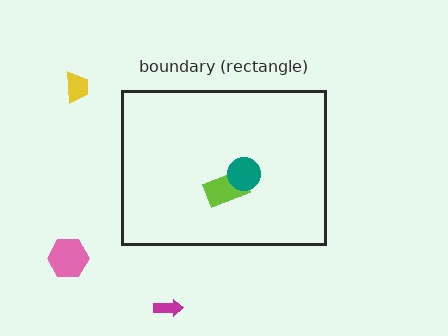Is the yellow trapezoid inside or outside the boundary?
Outside.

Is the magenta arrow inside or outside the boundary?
Outside.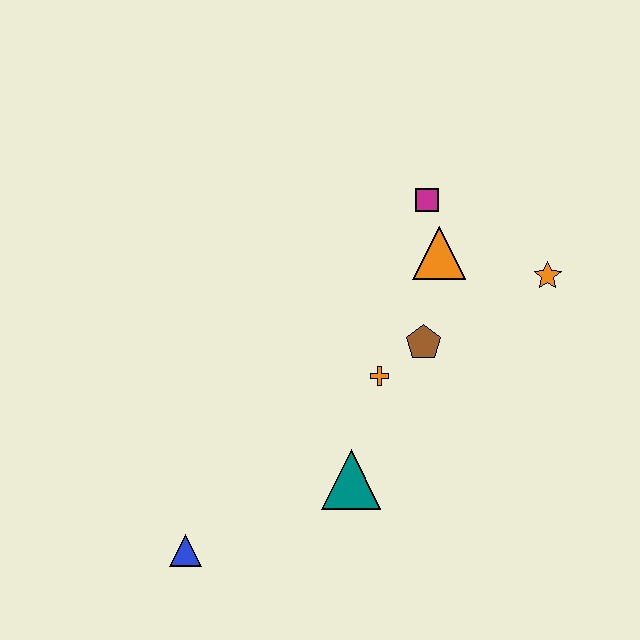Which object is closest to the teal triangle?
The orange cross is closest to the teal triangle.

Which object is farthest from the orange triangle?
The blue triangle is farthest from the orange triangle.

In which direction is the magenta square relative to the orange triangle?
The magenta square is above the orange triangle.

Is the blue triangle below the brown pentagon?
Yes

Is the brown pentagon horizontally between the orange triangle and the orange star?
No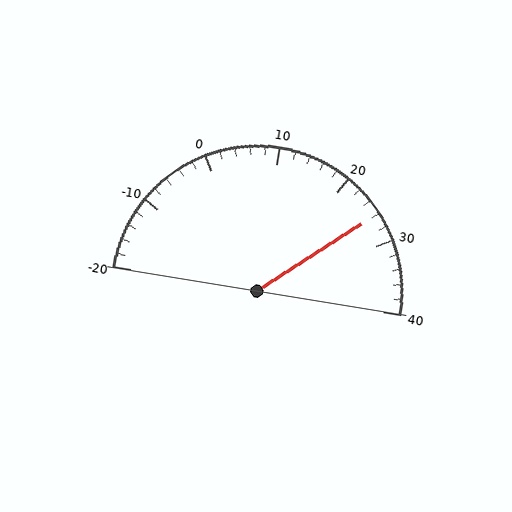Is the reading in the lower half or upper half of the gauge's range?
The reading is in the upper half of the range (-20 to 40).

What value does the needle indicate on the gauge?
The needle indicates approximately 26.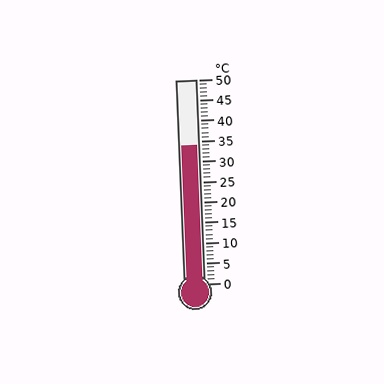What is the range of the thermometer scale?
The thermometer scale ranges from 0°C to 50°C.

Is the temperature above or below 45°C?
The temperature is below 45°C.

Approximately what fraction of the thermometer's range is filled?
The thermometer is filled to approximately 70% of its range.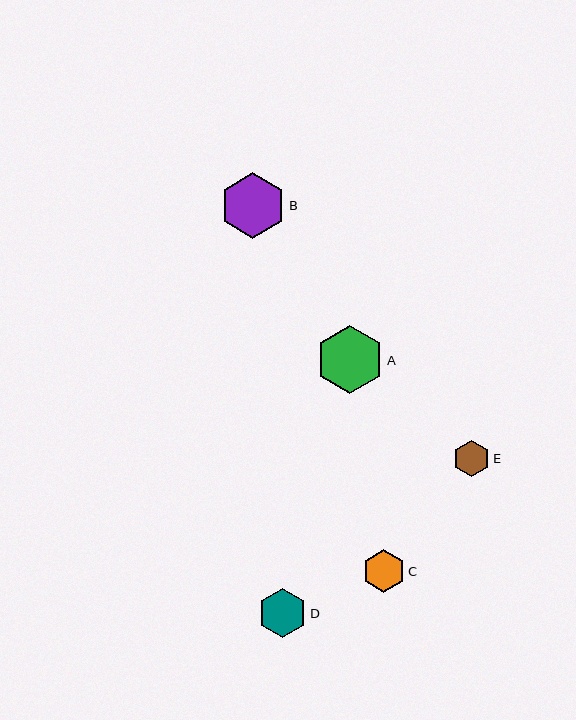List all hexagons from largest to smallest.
From largest to smallest: A, B, D, C, E.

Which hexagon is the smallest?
Hexagon E is the smallest with a size of approximately 36 pixels.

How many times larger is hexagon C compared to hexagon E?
Hexagon C is approximately 1.2 times the size of hexagon E.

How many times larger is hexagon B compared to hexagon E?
Hexagon B is approximately 1.8 times the size of hexagon E.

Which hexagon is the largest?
Hexagon A is the largest with a size of approximately 68 pixels.